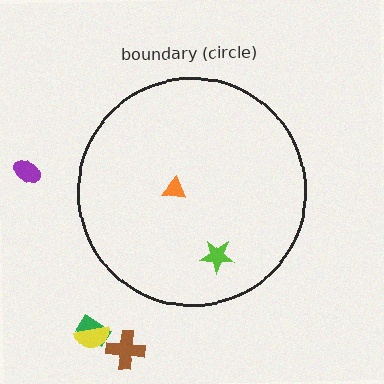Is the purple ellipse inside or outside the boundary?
Outside.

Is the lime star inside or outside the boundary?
Inside.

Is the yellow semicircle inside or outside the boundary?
Outside.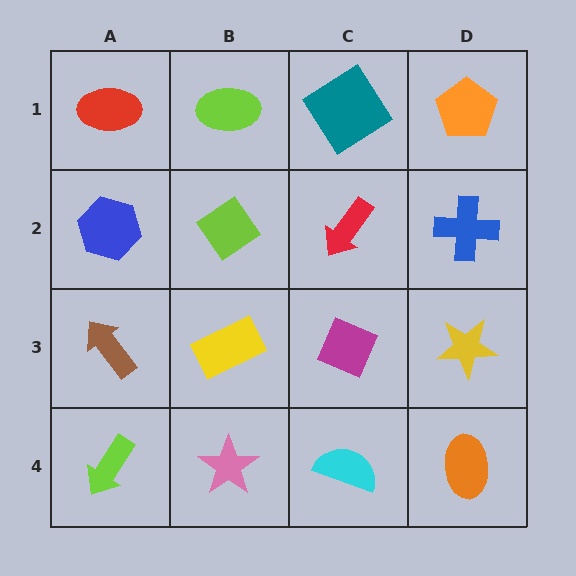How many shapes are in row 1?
4 shapes.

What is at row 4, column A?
A lime arrow.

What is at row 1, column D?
An orange pentagon.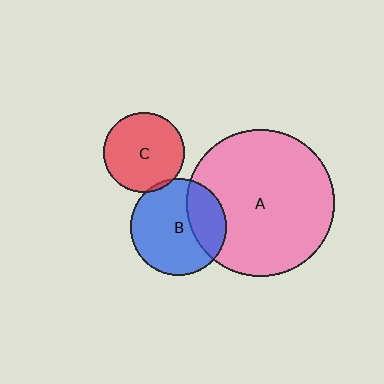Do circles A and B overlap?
Yes.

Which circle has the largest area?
Circle A (pink).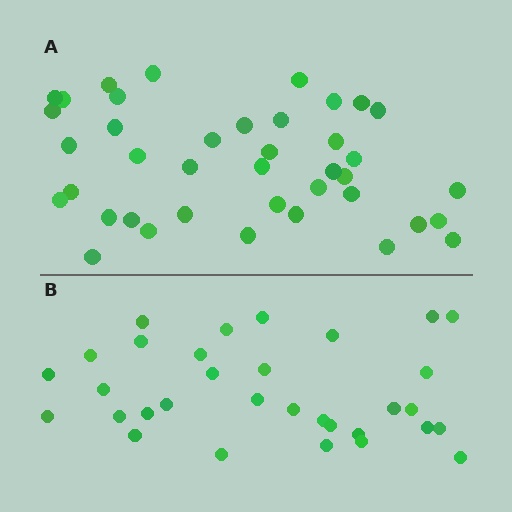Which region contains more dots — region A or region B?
Region A (the top region) has more dots.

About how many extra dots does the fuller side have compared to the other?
Region A has roughly 8 or so more dots than region B.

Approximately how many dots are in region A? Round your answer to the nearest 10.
About 40 dots.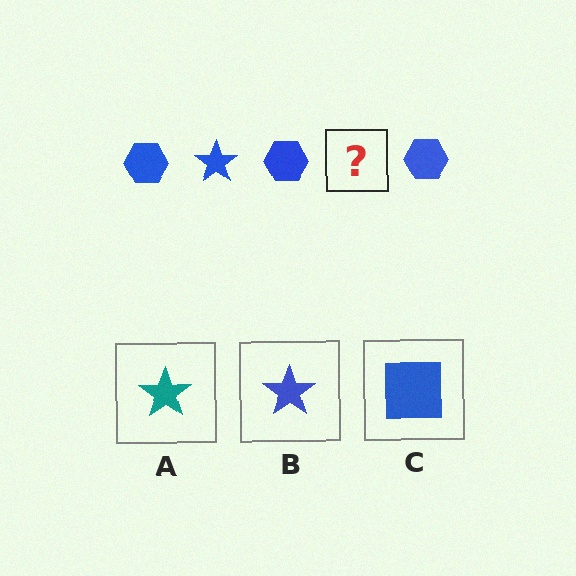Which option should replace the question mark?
Option B.